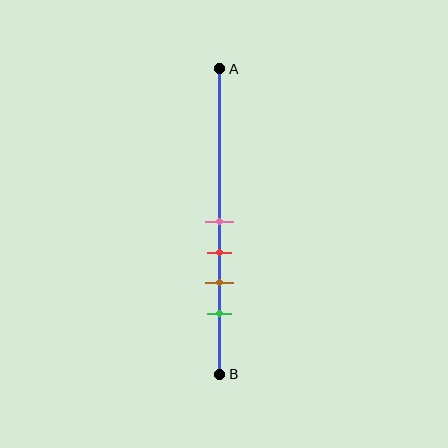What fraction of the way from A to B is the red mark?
The red mark is approximately 60% (0.6) of the way from A to B.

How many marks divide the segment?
There are 4 marks dividing the segment.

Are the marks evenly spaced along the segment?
Yes, the marks are approximately evenly spaced.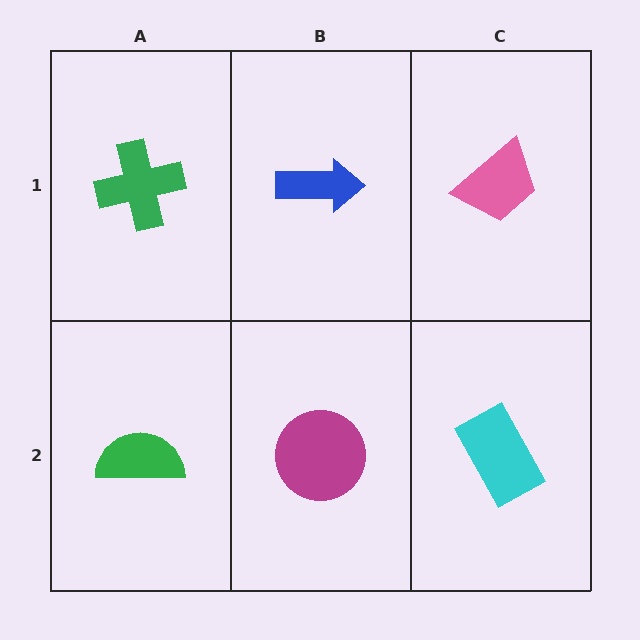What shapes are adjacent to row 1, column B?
A magenta circle (row 2, column B), a green cross (row 1, column A), a pink trapezoid (row 1, column C).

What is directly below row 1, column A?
A green semicircle.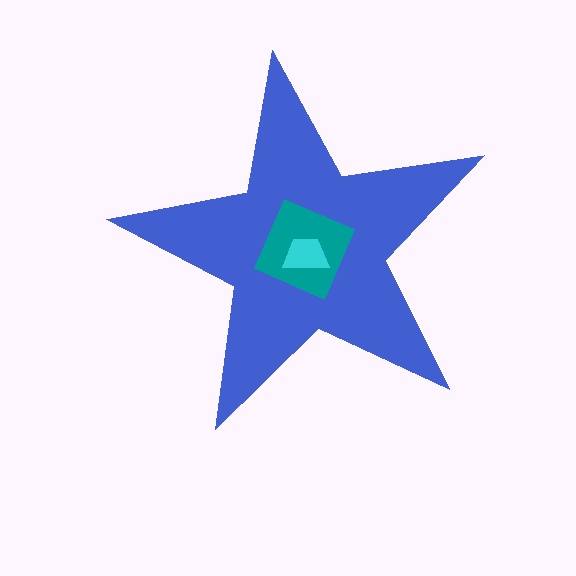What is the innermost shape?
The cyan trapezoid.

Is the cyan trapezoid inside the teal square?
Yes.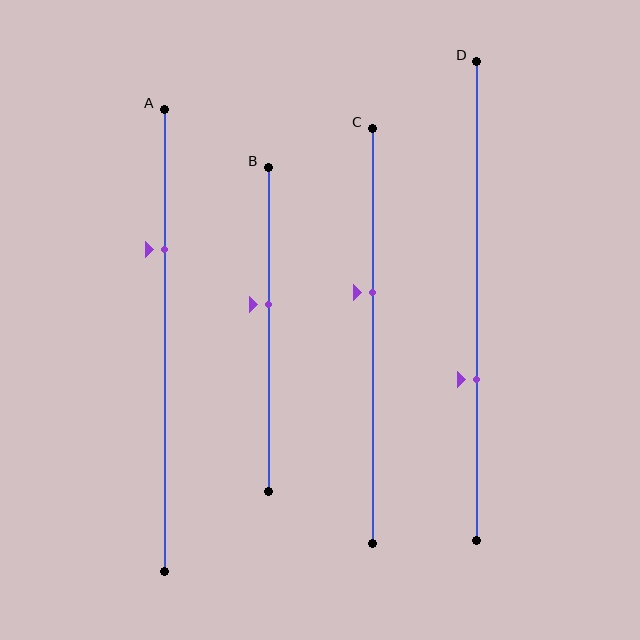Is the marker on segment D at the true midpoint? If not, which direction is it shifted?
No, the marker on segment D is shifted downward by about 16% of the segment length.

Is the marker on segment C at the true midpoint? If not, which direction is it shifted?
No, the marker on segment C is shifted upward by about 10% of the segment length.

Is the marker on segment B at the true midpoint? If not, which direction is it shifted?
No, the marker on segment B is shifted upward by about 8% of the segment length.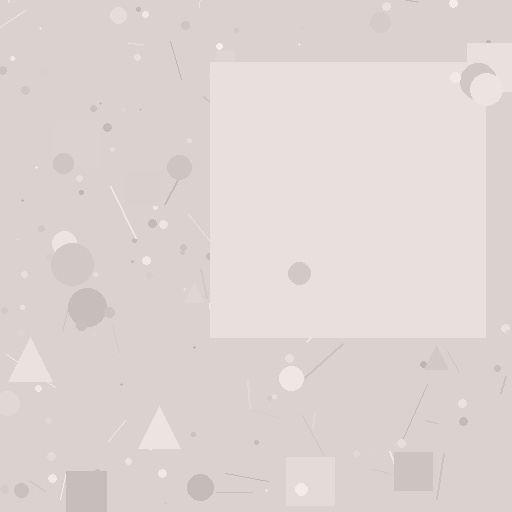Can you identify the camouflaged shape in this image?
The camouflaged shape is a square.